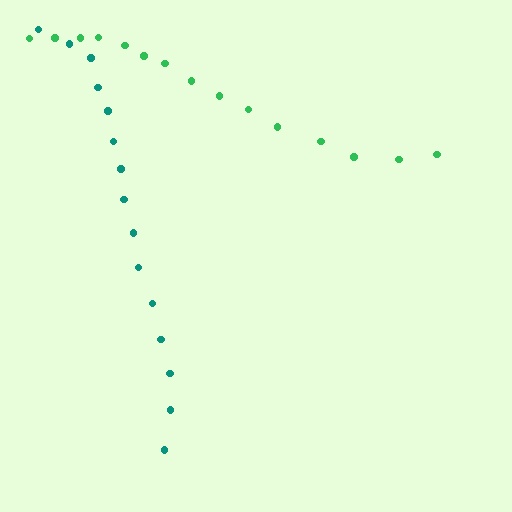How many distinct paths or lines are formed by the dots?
There are 2 distinct paths.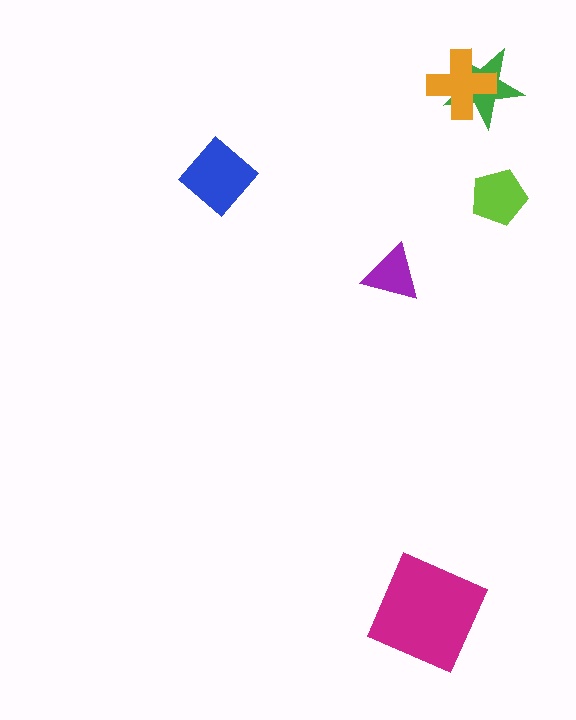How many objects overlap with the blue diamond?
0 objects overlap with the blue diamond.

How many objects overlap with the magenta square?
0 objects overlap with the magenta square.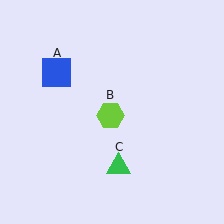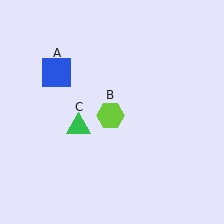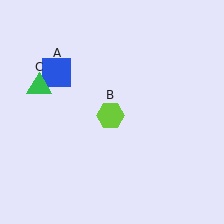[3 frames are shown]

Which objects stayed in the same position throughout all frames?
Blue square (object A) and lime hexagon (object B) remained stationary.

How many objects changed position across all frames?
1 object changed position: green triangle (object C).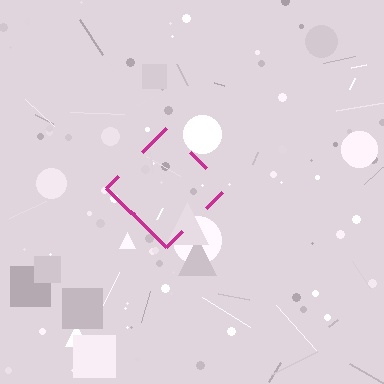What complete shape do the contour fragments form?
The contour fragments form a diamond.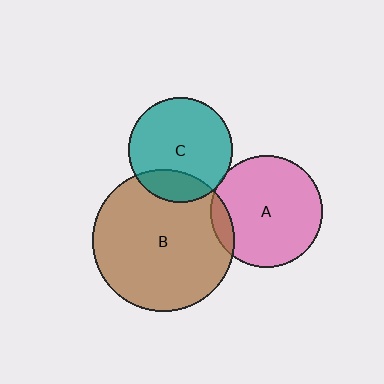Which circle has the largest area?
Circle B (brown).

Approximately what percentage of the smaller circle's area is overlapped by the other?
Approximately 5%.